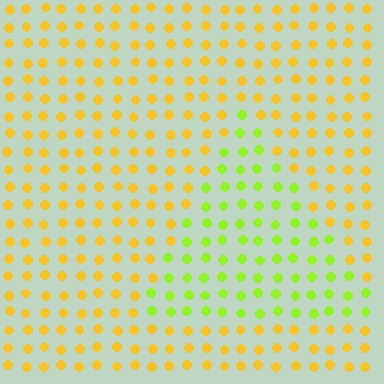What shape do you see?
I see a triangle.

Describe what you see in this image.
The image is filled with small yellow elements in a uniform arrangement. A triangle-shaped region is visible where the elements are tinted to a slightly different hue, forming a subtle color boundary.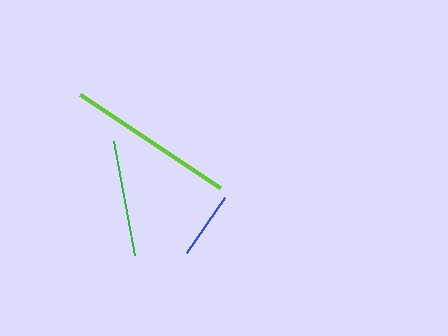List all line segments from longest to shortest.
From longest to shortest: lime, green, blue.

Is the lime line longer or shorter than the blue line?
The lime line is longer than the blue line.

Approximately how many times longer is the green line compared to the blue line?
The green line is approximately 1.7 times the length of the blue line.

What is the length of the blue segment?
The blue segment is approximately 67 pixels long.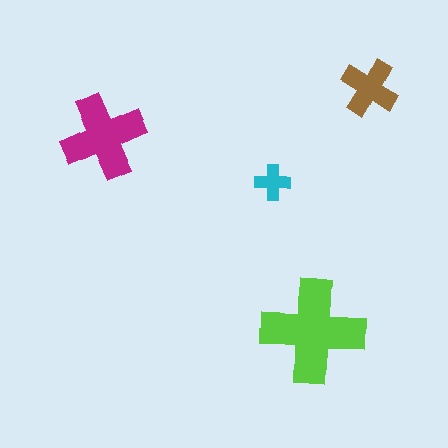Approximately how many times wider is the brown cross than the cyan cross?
About 1.5 times wider.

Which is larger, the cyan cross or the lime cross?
The lime one.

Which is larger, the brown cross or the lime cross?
The lime one.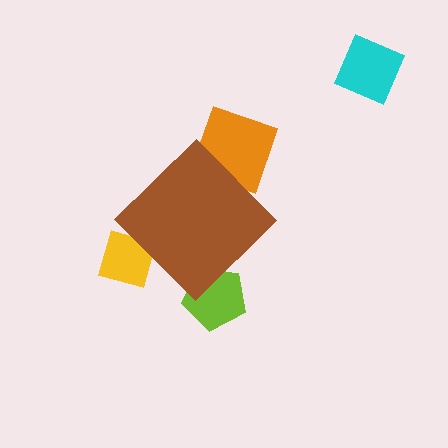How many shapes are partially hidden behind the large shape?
3 shapes are partially hidden.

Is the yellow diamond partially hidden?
Yes, the yellow diamond is partially hidden behind the brown diamond.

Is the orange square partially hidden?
Yes, the orange square is partially hidden behind the brown diamond.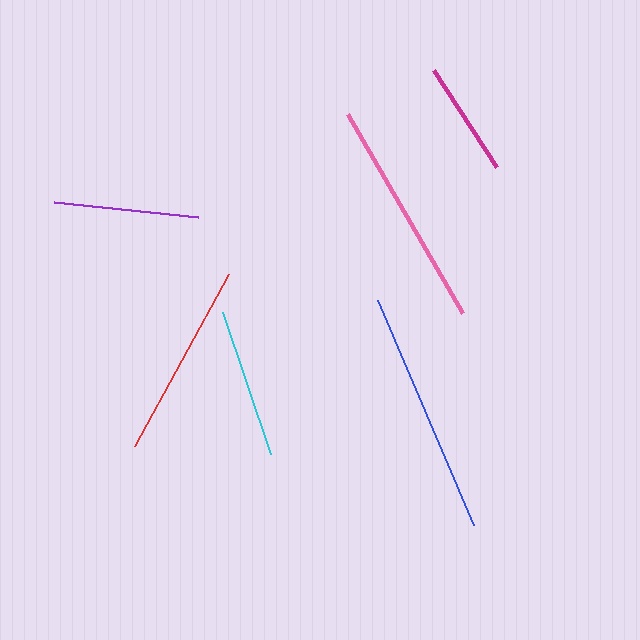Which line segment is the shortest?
The magenta line is the shortest at approximately 116 pixels.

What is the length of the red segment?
The red segment is approximately 196 pixels long.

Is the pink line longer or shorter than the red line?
The pink line is longer than the red line.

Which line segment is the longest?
The blue line is the longest at approximately 245 pixels.